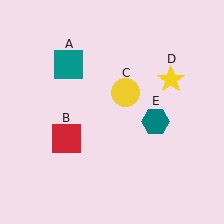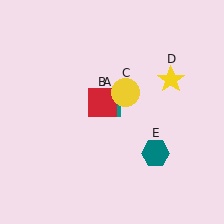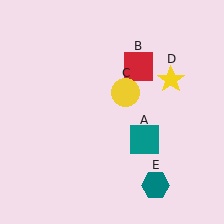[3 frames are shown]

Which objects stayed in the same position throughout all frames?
Yellow circle (object C) and yellow star (object D) remained stationary.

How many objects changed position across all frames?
3 objects changed position: teal square (object A), red square (object B), teal hexagon (object E).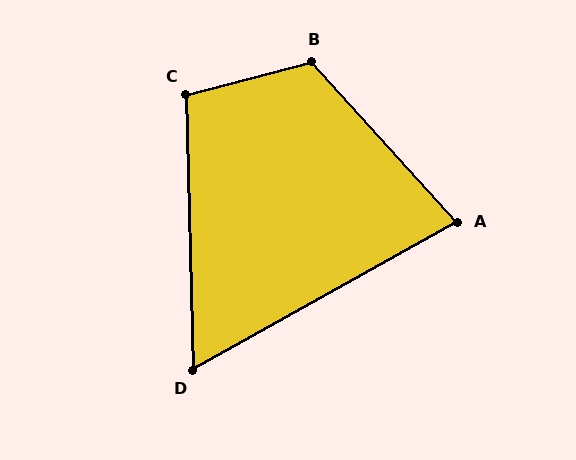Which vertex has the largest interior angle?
B, at approximately 118 degrees.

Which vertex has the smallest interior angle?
D, at approximately 62 degrees.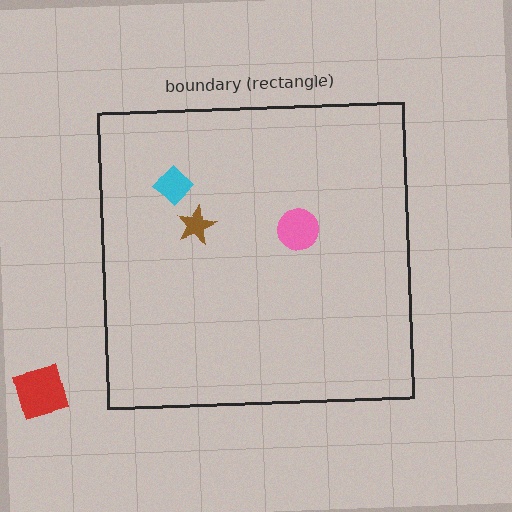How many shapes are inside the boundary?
3 inside, 1 outside.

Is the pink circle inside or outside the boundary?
Inside.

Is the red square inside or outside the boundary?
Outside.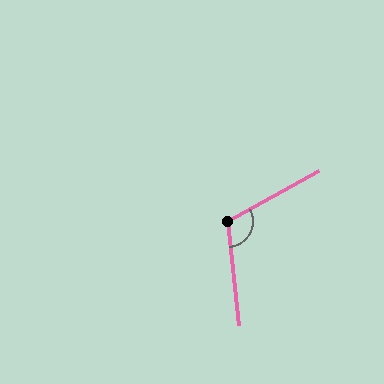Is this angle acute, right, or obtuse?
It is obtuse.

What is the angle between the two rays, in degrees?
Approximately 113 degrees.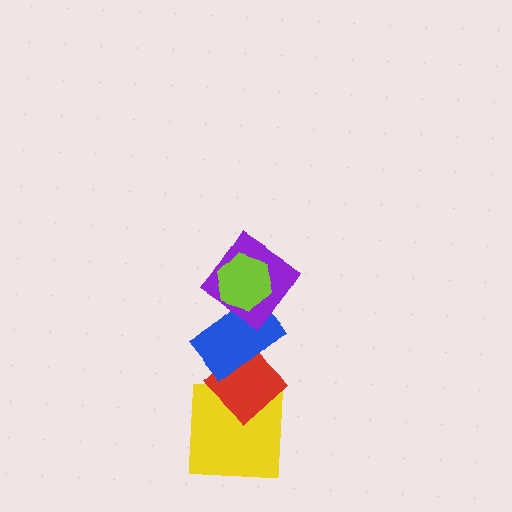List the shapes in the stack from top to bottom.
From top to bottom: the lime hexagon, the purple diamond, the blue rectangle, the red diamond, the yellow square.